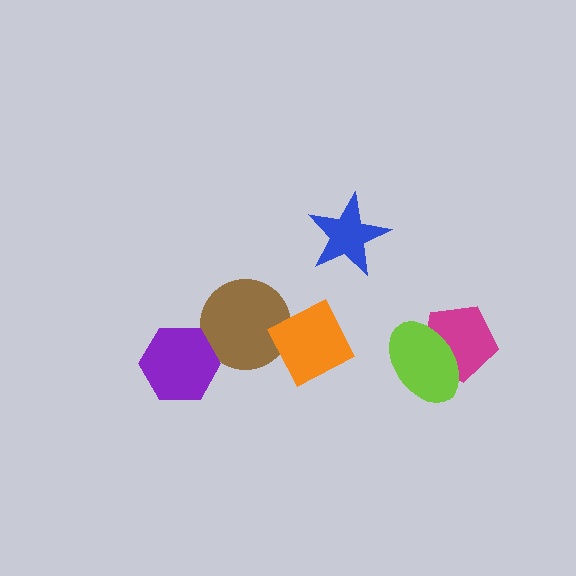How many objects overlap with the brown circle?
2 objects overlap with the brown circle.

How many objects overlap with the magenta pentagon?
1 object overlaps with the magenta pentagon.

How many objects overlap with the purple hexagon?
1 object overlaps with the purple hexagon.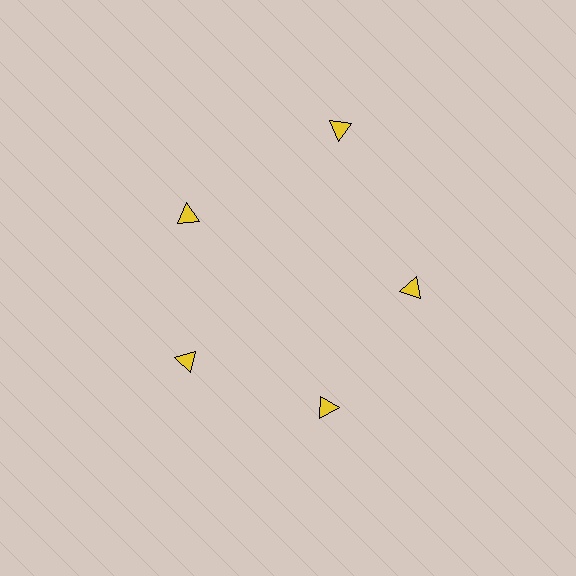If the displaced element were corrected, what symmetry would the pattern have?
It would have 5-fold rotational symmetry — the pattern would map onto itself every 72 degrees.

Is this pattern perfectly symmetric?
No. The 5 yellow triangles are arranged in a ring, but one element near the 1 o'clock position is pushed outward from the center, breaking the 5-fold rotational symmetry.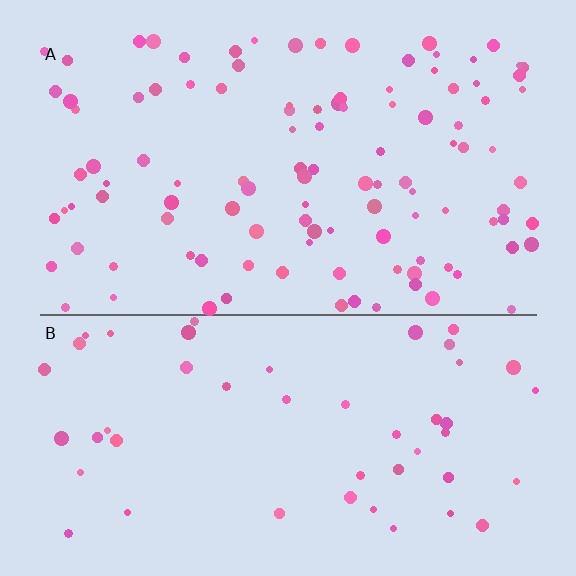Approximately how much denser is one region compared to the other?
Approximately 2.2× — region A over region B.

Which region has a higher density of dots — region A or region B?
A (the top).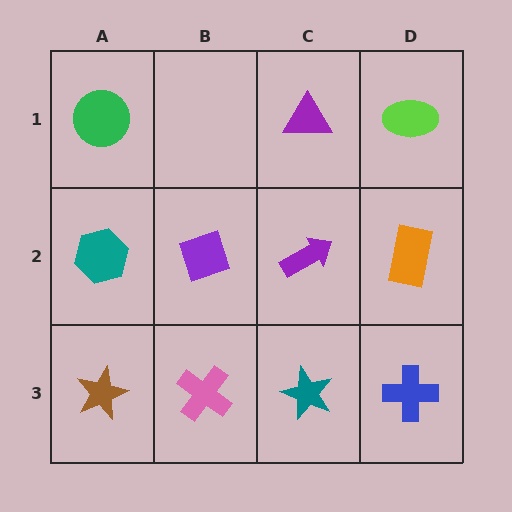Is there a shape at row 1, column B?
No, that cell is empty.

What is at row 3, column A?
A brown star.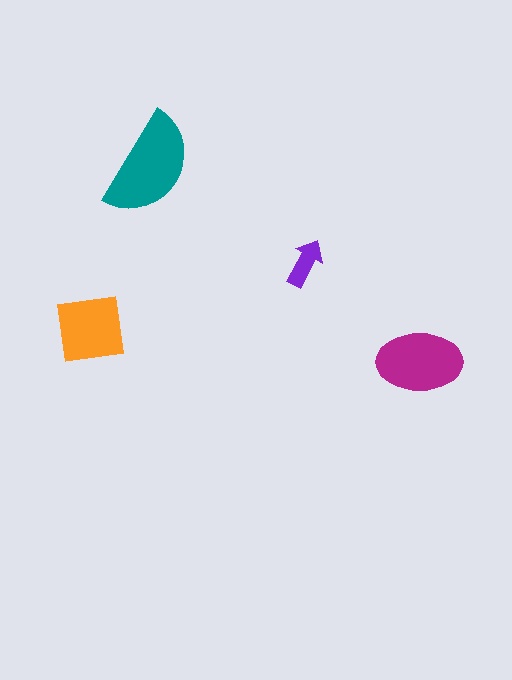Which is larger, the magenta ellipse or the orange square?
The magenta ellipse.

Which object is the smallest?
The purple arrow.